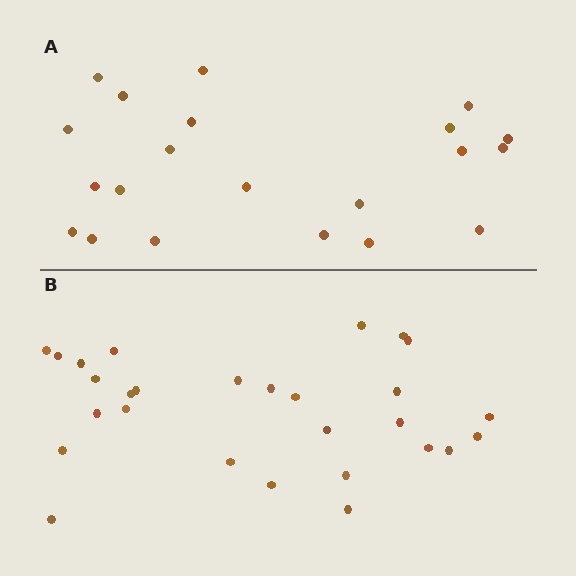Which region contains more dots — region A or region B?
Region B (the bottom region) has more dots.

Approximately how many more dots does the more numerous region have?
Region B has roughly 8 or so more dots than region A.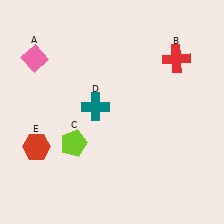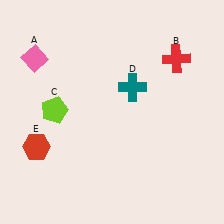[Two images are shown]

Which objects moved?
The objects that moved are: the lime pentagon (C), the teal cross (D).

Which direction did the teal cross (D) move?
The teal cross (D) moved right.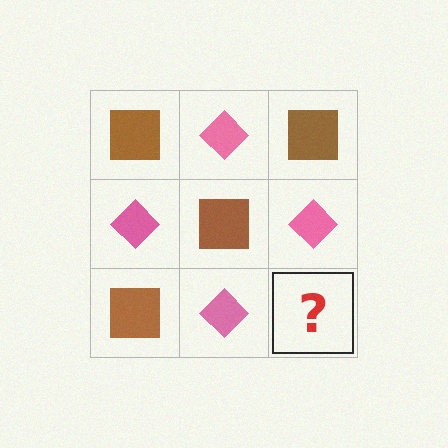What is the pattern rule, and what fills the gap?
The rule is that it alternates brown square and pink diamond in a checkerboard pattern. The gap should be filled with a brown square.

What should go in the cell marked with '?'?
The missing cell should contain a brown square.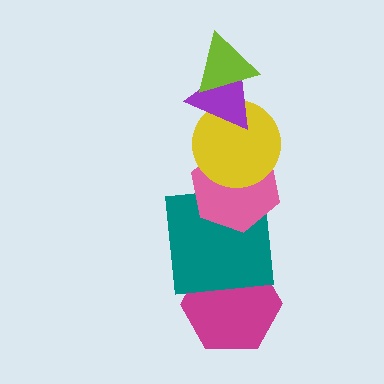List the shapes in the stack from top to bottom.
From top to bottom: the lime triangle, the purple triangle, the yellow circle, the pink hexagon, the teal square, the magenta hexagon.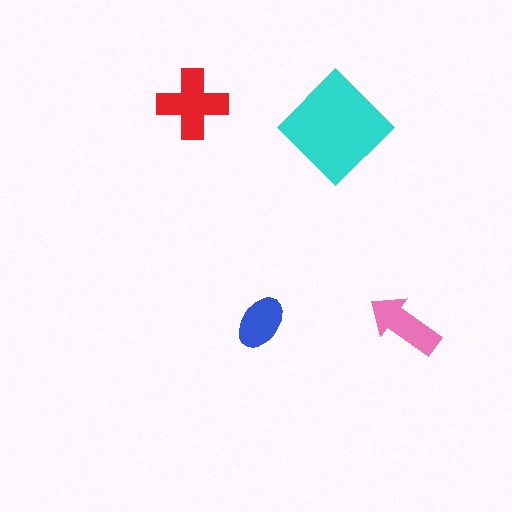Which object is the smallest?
The blue ellipse.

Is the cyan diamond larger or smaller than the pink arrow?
Larger.